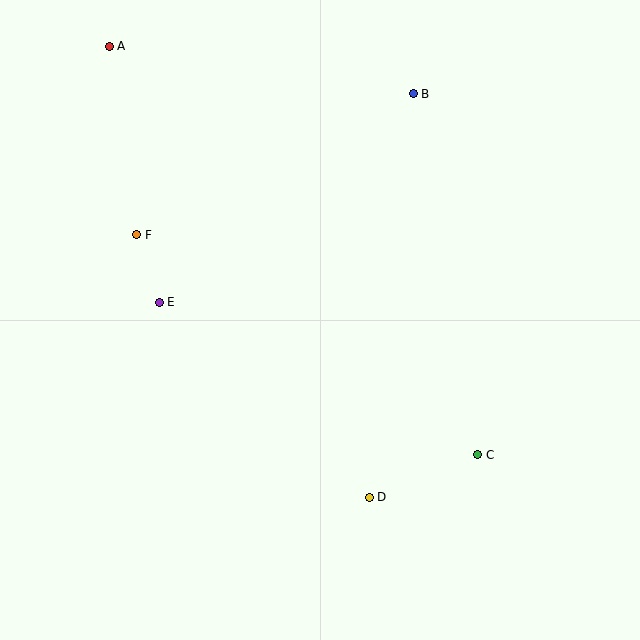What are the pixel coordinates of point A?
Point A is at (109, 46).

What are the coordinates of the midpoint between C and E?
The midpoint between C and E is at (318, 378).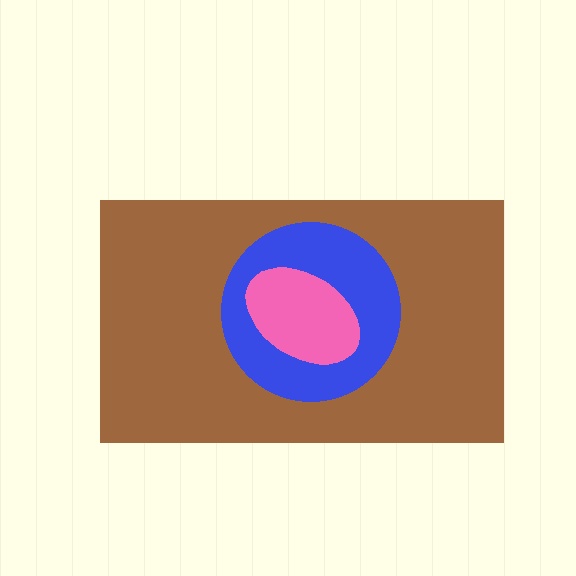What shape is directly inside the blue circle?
The pink ellipse.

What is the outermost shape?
The brown rectangle.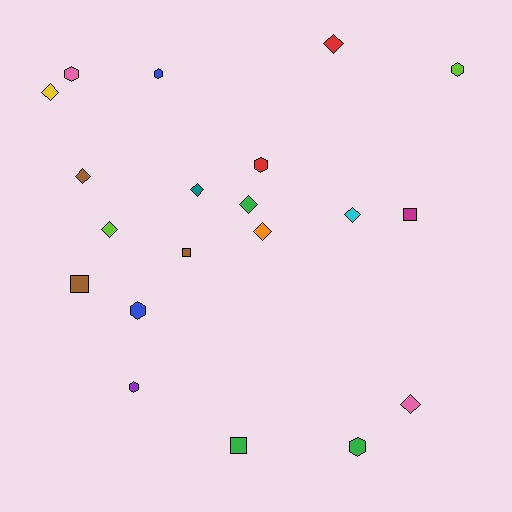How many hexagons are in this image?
There are 7 hexagons.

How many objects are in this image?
There are 20 objects.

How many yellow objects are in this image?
There is 1 yellow object.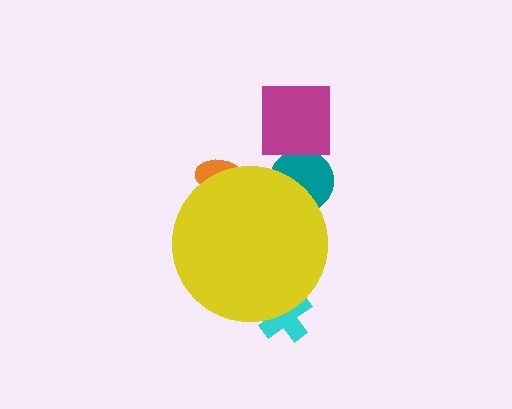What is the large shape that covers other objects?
A yellow circle.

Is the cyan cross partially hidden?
Yes, the cyan cross is partially hidden behind the yellow circle.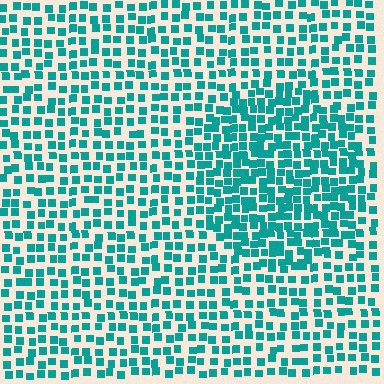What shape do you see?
I see a circle.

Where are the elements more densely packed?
The elements are more densely packed inside the circle boundary.